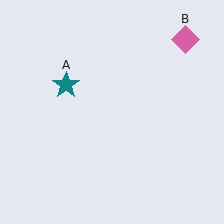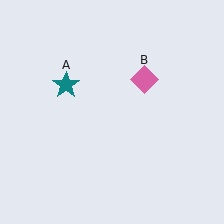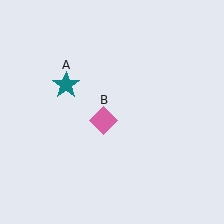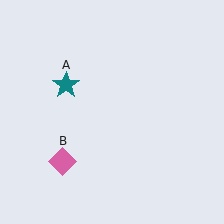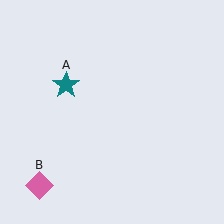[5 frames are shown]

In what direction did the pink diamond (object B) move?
The pink diamond (object B) moved down and to the left.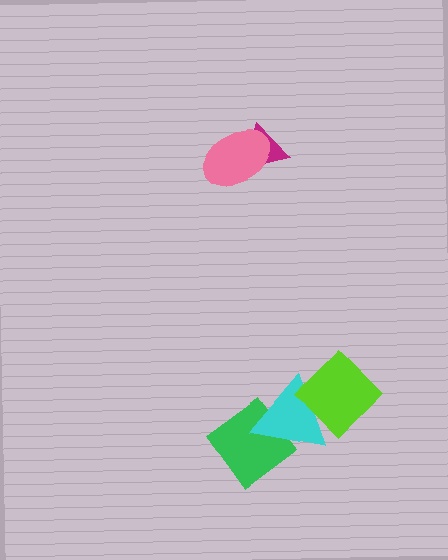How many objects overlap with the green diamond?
1 object overlaps with the green diamond.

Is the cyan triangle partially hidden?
Yes, it is partially covered by another shape.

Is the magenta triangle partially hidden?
Yes, it is partially covered by another shape.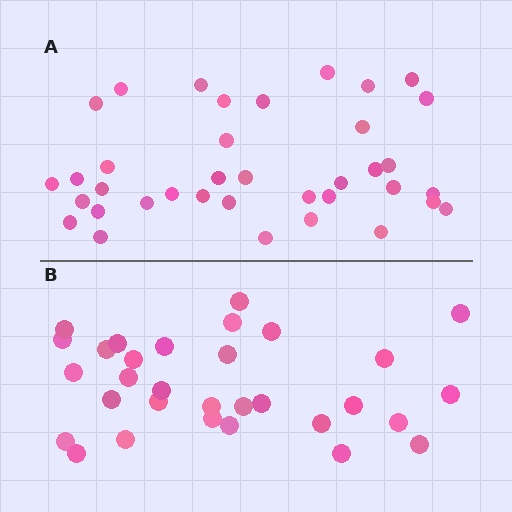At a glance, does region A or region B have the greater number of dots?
Region A (the top region) has more dots.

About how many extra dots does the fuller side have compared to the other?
Region A has about 6 more dots than region B.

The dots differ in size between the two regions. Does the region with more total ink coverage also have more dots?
No. Region B has more total ink coverage because its dots are larger, but region A actually contains more individual dots. Total area can be misleading — the number of items is what matters here.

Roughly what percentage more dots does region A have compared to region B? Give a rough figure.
About 20% more.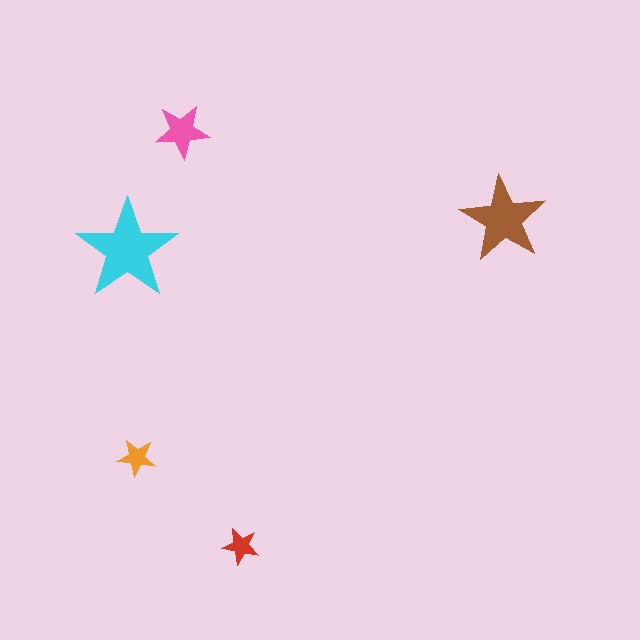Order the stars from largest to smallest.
the cyan one, the brown one, the pink one, the orange one, the red one.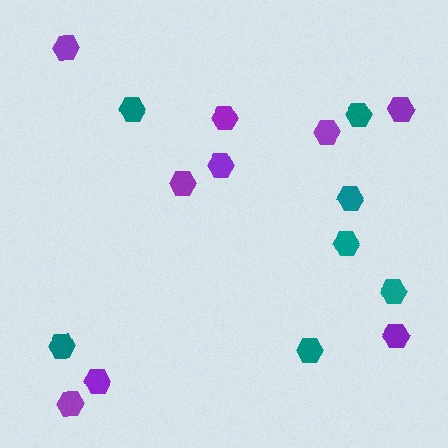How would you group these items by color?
There are 2 groups: one group of teal hexagons (7) and one group of purple hexagons (9).